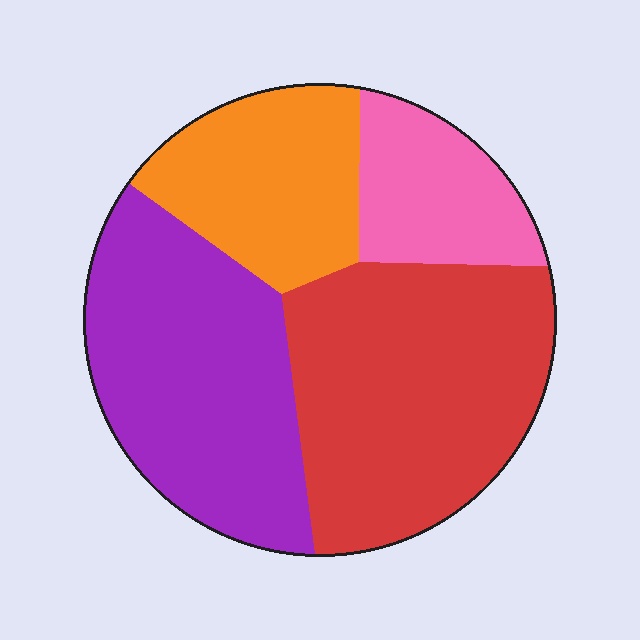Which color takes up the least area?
Pink, at roughly 15%.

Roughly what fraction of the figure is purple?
Purple takes up about one third (1/3) of the figure.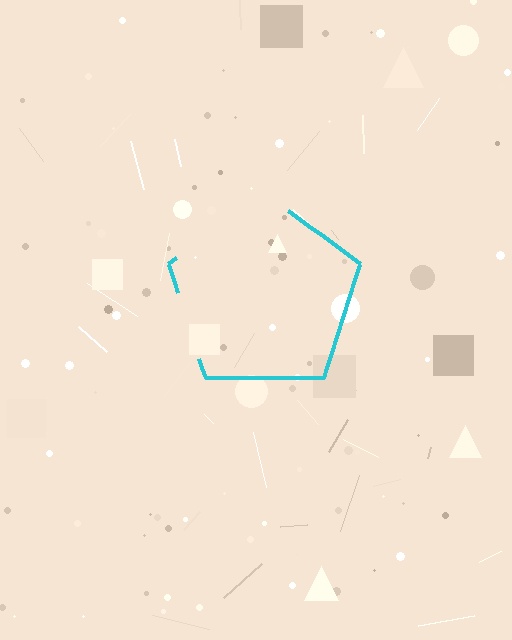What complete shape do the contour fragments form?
The contour fragments form a pentagon.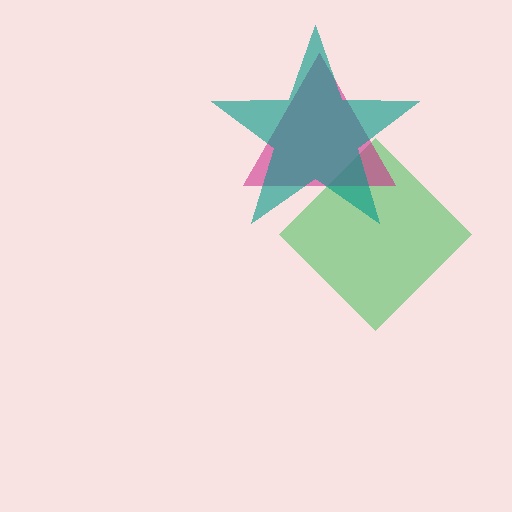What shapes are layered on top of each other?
The layered shapes are: a green diamond, a magenta triangle, a teal star.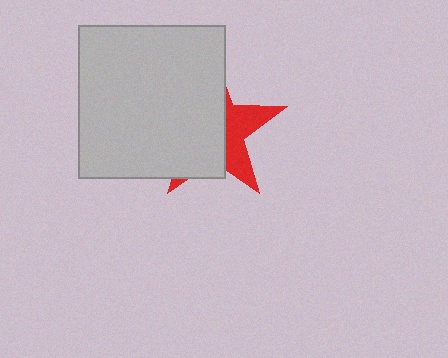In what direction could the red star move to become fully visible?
The red star could move right. That would shift it out from behind the light gray rectangle entirely.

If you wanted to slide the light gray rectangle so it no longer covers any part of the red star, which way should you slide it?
Slide it left — that is the most direct way to separate the two shapes.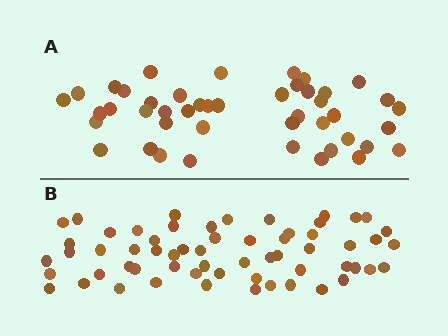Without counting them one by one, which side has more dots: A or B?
Region B (the bottom region) has more dots.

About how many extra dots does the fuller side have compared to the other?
Region B has approximately 15 more dots than region A.